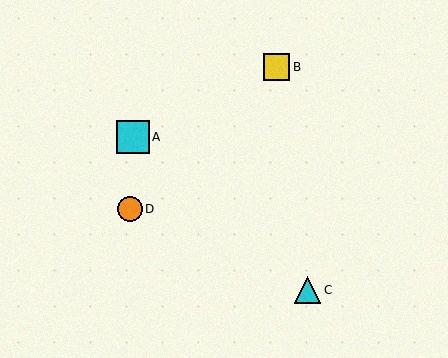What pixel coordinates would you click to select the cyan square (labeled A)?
Click at (133, 137) to select the cyan square A.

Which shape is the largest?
The cyan square (labeled A) is the largest.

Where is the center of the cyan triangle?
The center of the cyan triangle is at (308, 290).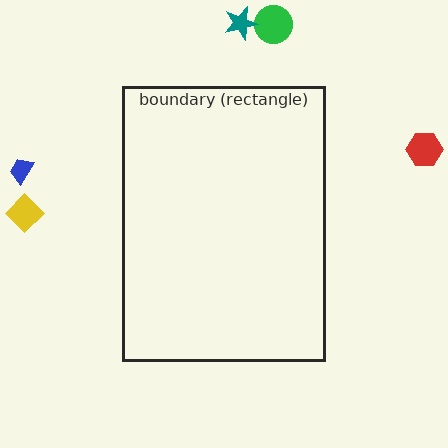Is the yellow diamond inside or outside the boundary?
Outside.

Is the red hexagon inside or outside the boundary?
Outside.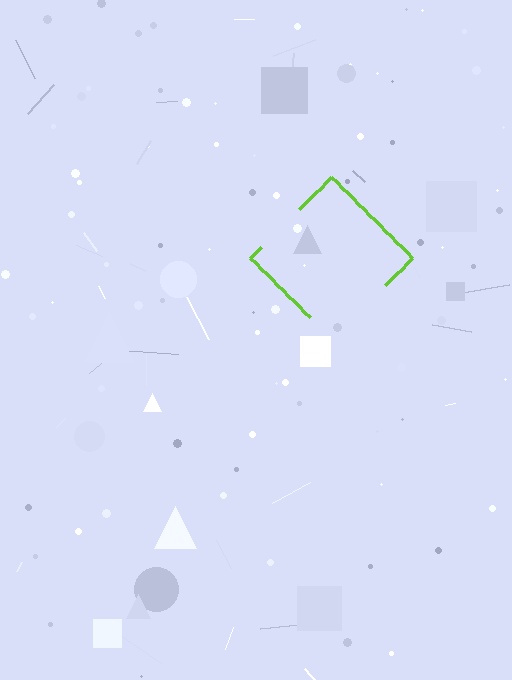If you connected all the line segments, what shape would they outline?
They would outline a diamond.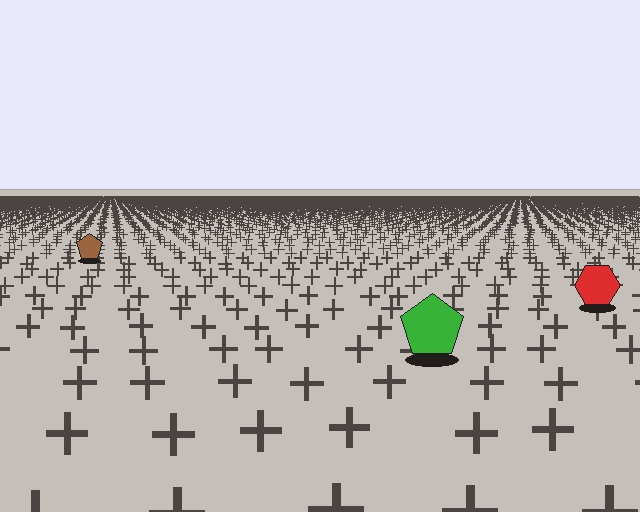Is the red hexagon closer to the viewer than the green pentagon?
No. The green pentagon is closer — you can tell from the texture gradient: the ground texture is coarser near it.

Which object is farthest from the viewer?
The brown pentagon is farthest from the viewer. It appears smaller and the ground texture around it is denser.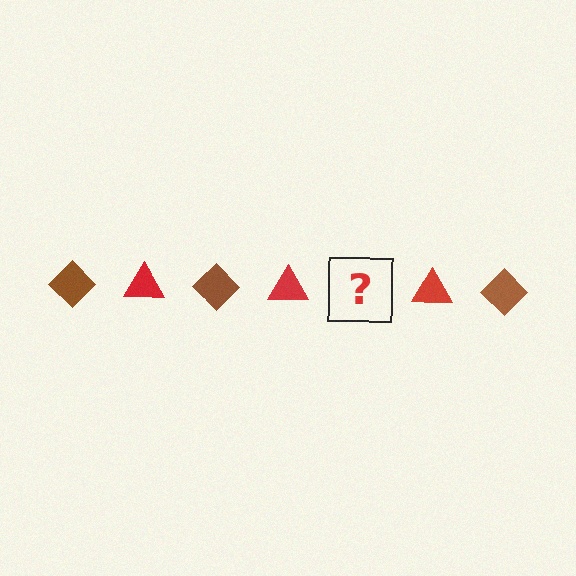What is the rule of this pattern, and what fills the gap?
The rule is that the pattern alternates between brown diamond and red triangle. The gap should be filled with a brown diamond.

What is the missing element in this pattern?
The missing element is a brown diamond.